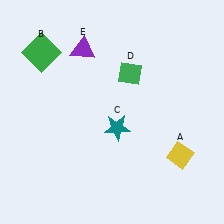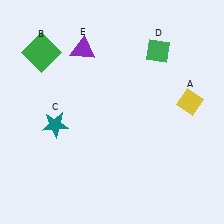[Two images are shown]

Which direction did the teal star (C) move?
The teal star (C) moved left.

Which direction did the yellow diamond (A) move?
The yellow diamond (A) moved up.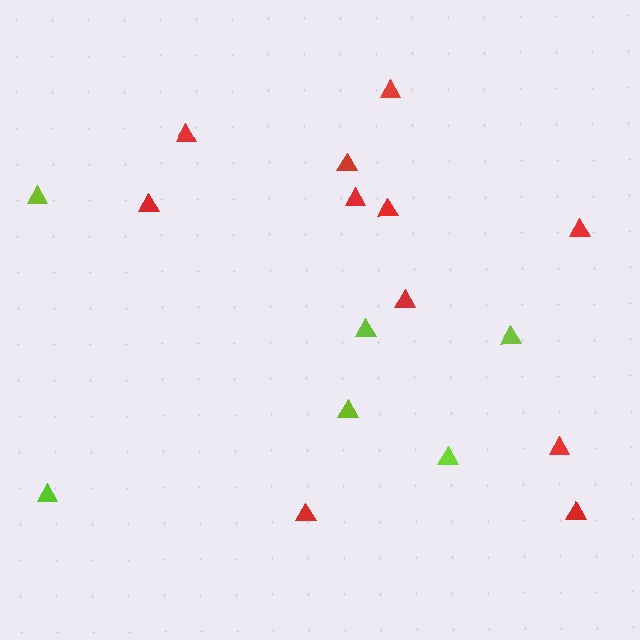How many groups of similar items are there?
There are 2 groups: one group of red triangles (11) and one group of lime triangles (6).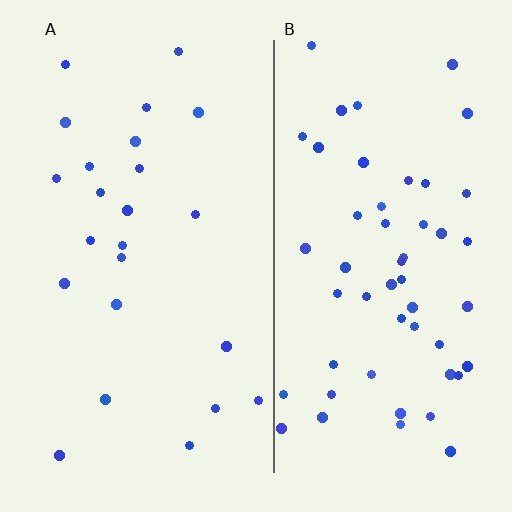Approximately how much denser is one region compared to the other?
Approximately 2.2× — region B over region A.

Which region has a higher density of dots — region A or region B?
B (the right).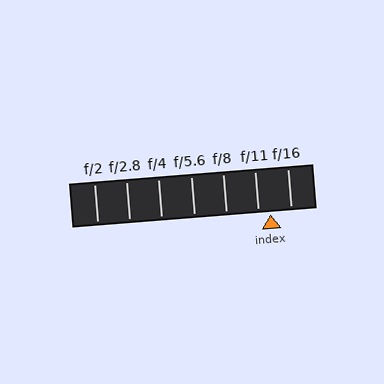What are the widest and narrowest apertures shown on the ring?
The widest aperture shown is f/2 and the narrowest is f/16.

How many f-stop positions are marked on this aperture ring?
There are 7 f-stop positions marked.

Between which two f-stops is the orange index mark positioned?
The index mark is between f/11 and f/16.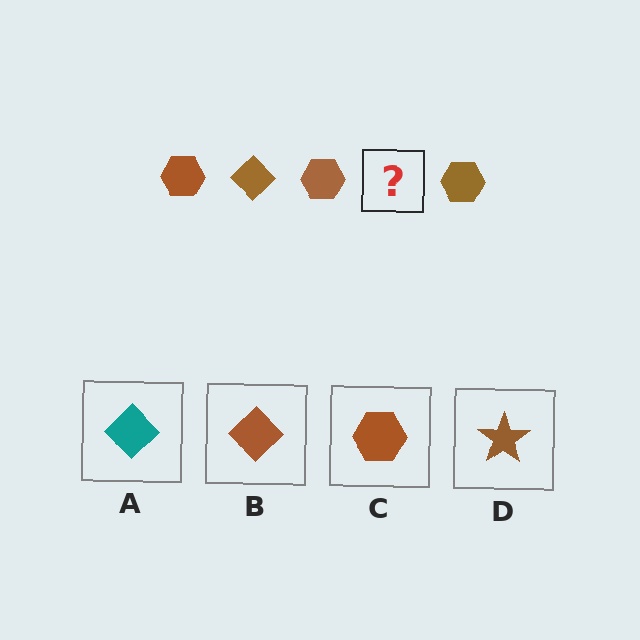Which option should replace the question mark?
Option B.